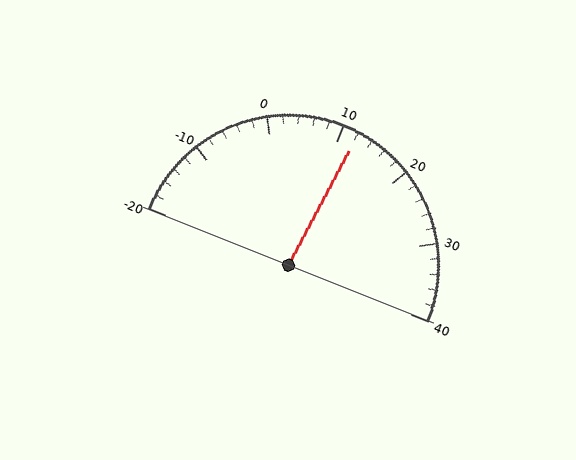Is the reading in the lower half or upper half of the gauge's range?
The reading is in the upper half of the range (-20 to 40).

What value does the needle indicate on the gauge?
The needle indicates approximately 12.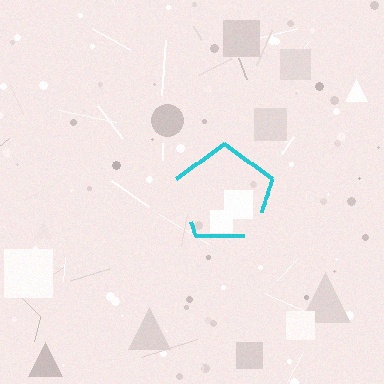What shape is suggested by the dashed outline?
The dashed outline suggests a pentagon.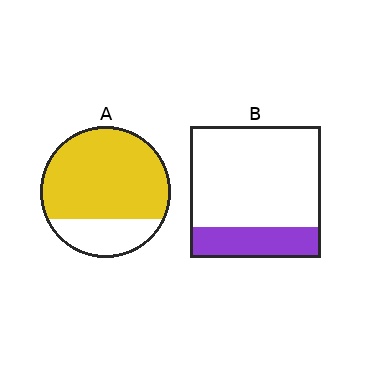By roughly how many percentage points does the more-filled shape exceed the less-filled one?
By roughly 50 percentage points (A over B).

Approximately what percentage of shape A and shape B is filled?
A is approximately 75% and B is approximately 25%.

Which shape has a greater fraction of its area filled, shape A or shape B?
Shape A.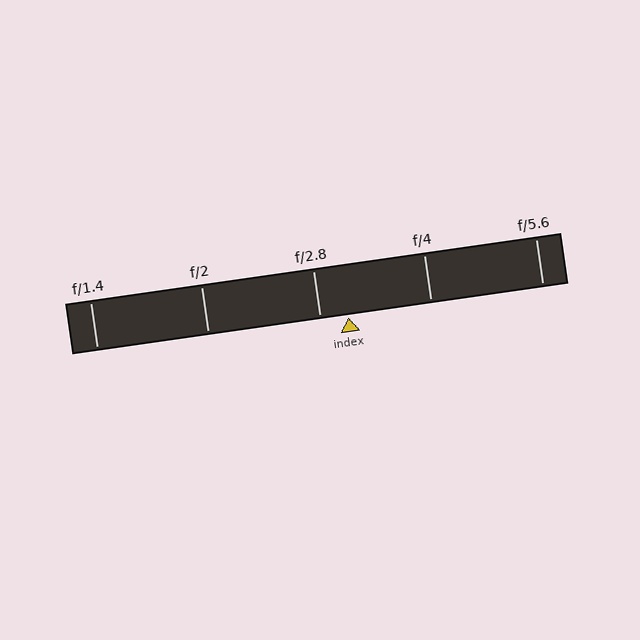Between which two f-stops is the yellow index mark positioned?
The index mark is between f/2.8 and f/4.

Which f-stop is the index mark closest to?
The index mark is closest to f/2.8.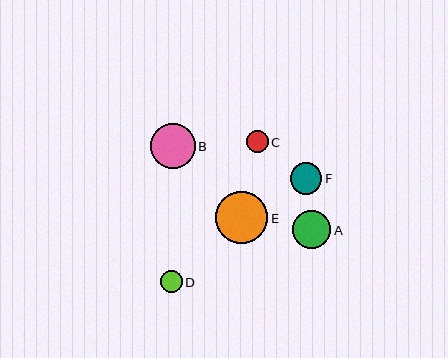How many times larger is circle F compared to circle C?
Circle F is approximately 1.4 times the size of circle C.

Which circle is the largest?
Circle E is the largest with a size of approximately 52 pixels.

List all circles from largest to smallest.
From largest to smallest: E, B, A, F, C, D.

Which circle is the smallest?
Circle D is the smallest with a size of approximately 22 pixels.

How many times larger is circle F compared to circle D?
Circle F is approximately 1.4 times the size of circle D.